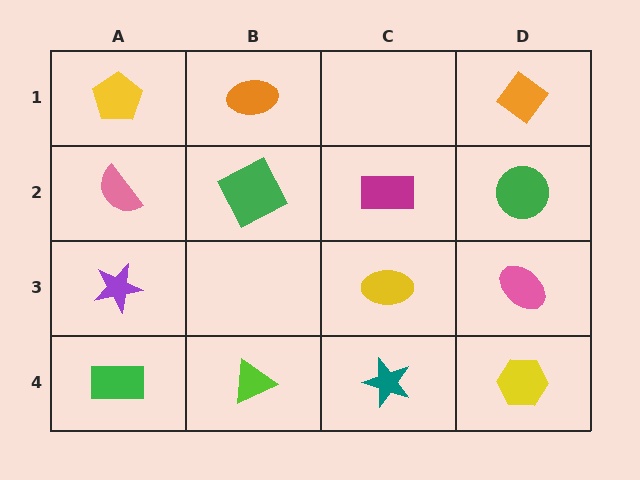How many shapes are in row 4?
4 shapes.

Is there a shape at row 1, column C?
No, that cell is empty.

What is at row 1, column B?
An orange ellipse.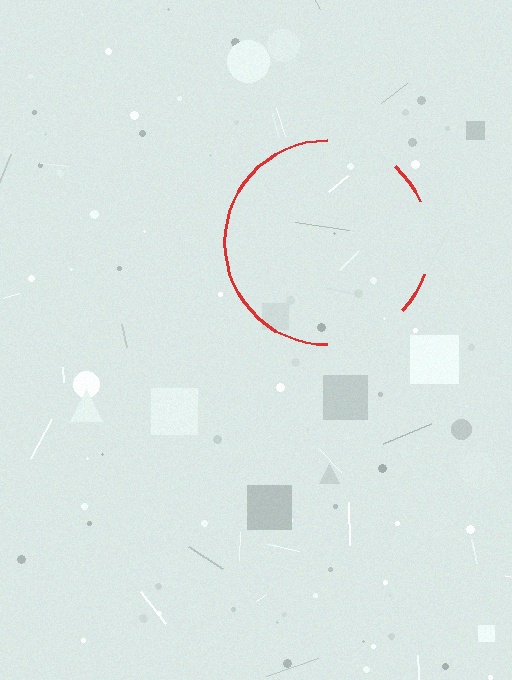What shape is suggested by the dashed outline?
The dashed outline suggests a circle.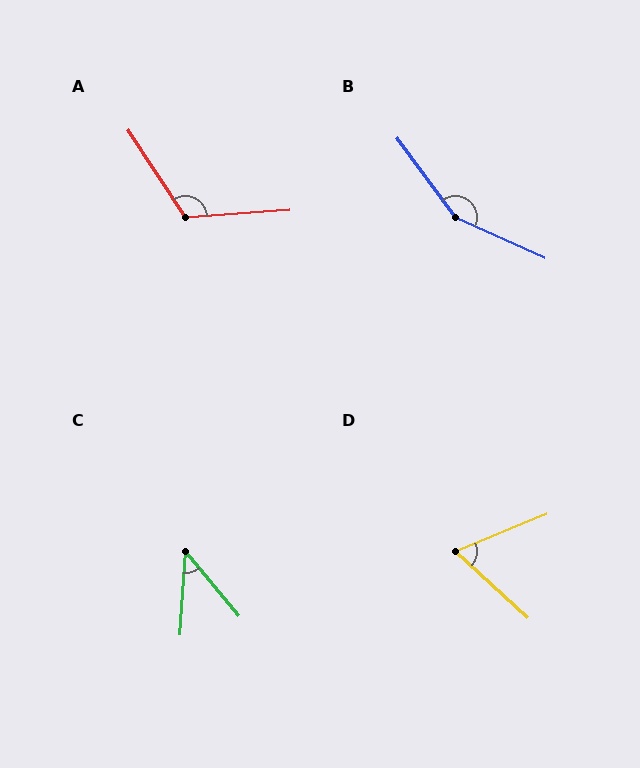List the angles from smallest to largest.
C (43°), D (64°), A (119°), B (150°).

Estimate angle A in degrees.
Approximately 119 degrees.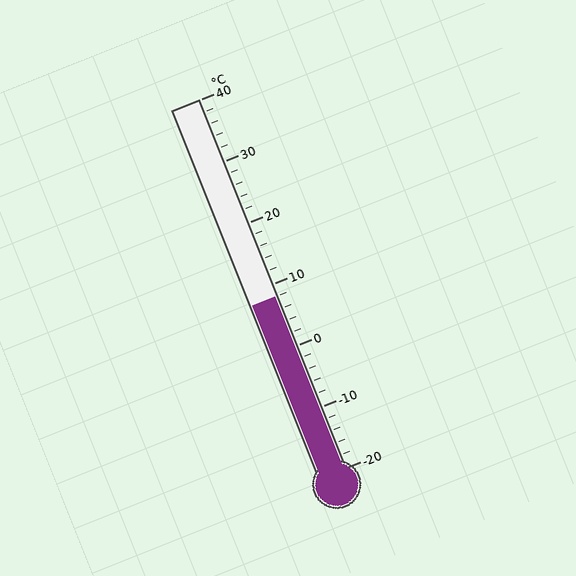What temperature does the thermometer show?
The thermometer shows approximately 8°C.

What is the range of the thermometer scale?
The thermometer scale ranges from -20°C to 40°C.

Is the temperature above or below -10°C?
The temperature is above -10°C.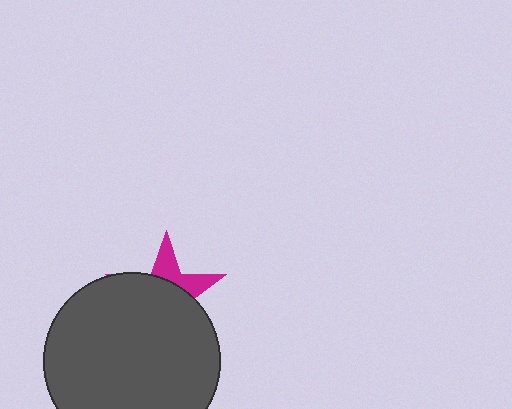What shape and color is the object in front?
The object in front is a dark gray circle.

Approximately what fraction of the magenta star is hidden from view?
Roughly 69% of the magenta star is hidden behind the dark gray circle.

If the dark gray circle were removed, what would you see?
You would see the complete magenta star.